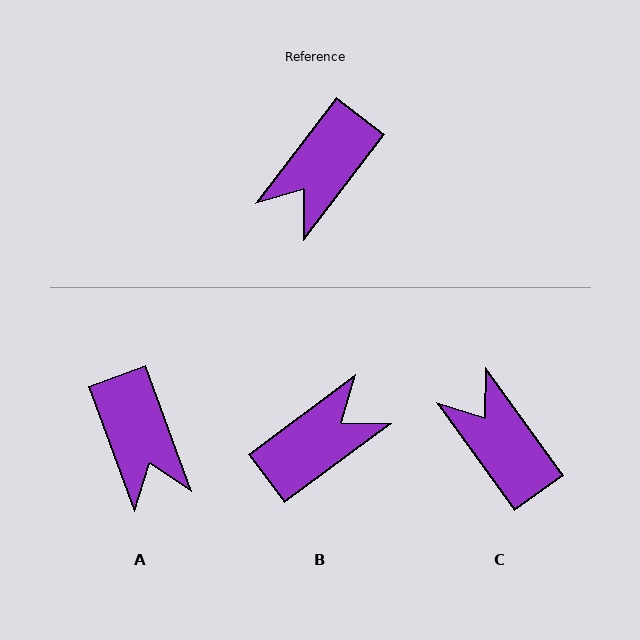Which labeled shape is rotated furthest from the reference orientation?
B, about 164 degrees away.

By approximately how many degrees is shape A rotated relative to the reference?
Approximately 58 degrees counter-clockwise.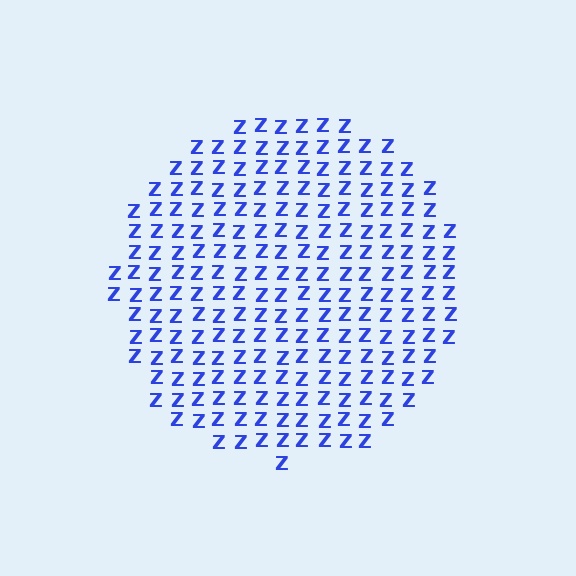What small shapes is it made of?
It is made of small letter Z's.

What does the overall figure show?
The overall figure shows a circle.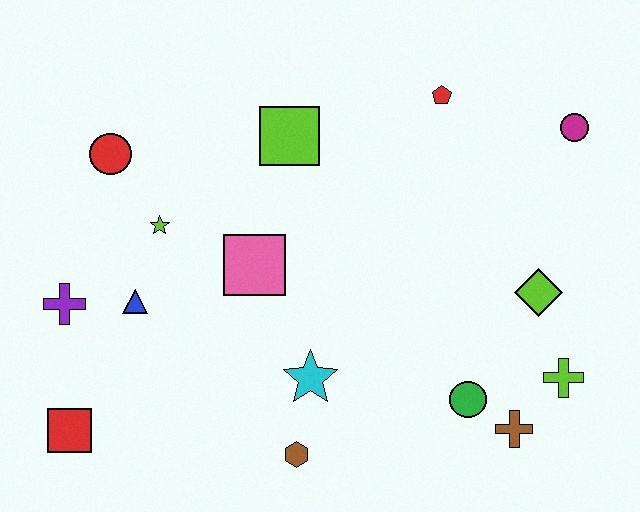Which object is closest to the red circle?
The lime star is closest to the red circle.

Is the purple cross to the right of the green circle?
No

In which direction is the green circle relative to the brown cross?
The green circle is to the left of the brown cross.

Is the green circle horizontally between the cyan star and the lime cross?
Yes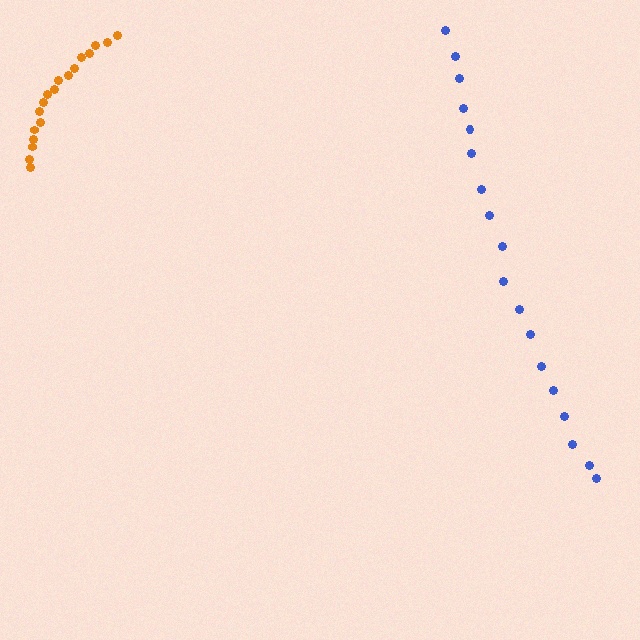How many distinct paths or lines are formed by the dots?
There are 2 distinct paths.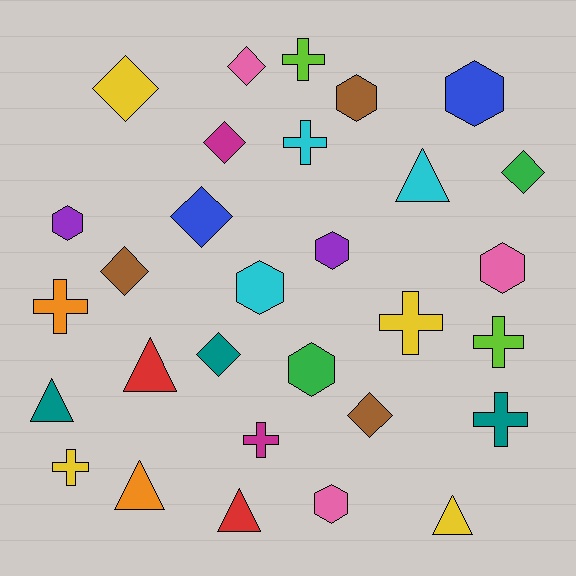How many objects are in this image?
There are 30 objects.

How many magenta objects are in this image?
There are 2 magenta objects.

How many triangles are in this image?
There are 6 triangles.